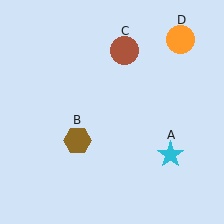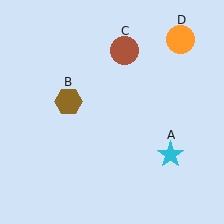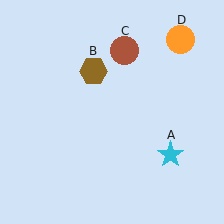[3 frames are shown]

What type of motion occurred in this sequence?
The brown hexagon (object B) rotated clockwise around the center of the scene.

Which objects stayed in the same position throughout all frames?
Cyan star (object A) and brown circle (object C) and orange circle (object D) remained stationary.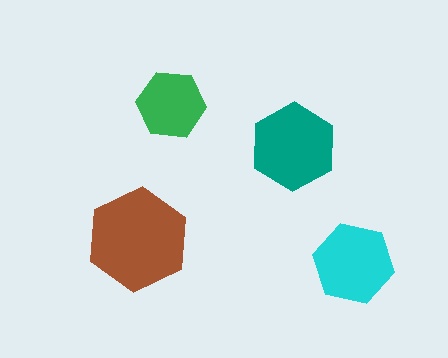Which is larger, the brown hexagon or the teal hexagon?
The brown one.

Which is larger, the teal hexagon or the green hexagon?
The teal one.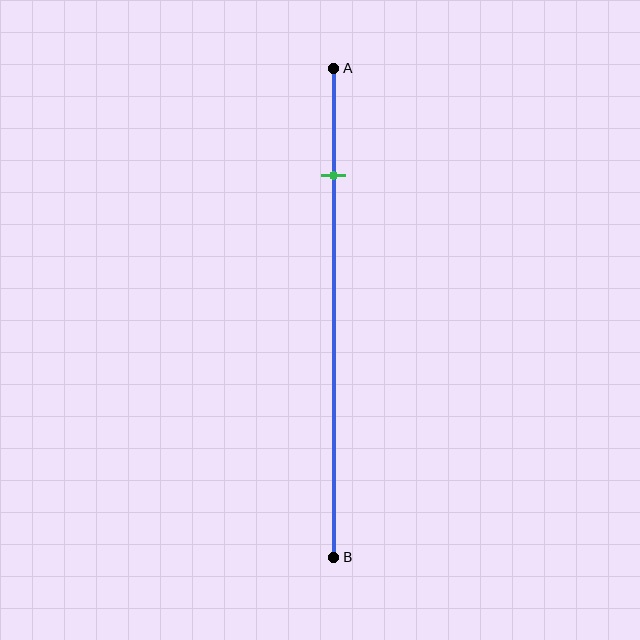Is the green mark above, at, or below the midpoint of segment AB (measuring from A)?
The green mark is above the midpoint of segment AB.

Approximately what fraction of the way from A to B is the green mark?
The green mark is approximately 20% of the way from A to B.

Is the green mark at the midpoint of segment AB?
No, the mark is at about 20% from A, not at the 50% midpoint.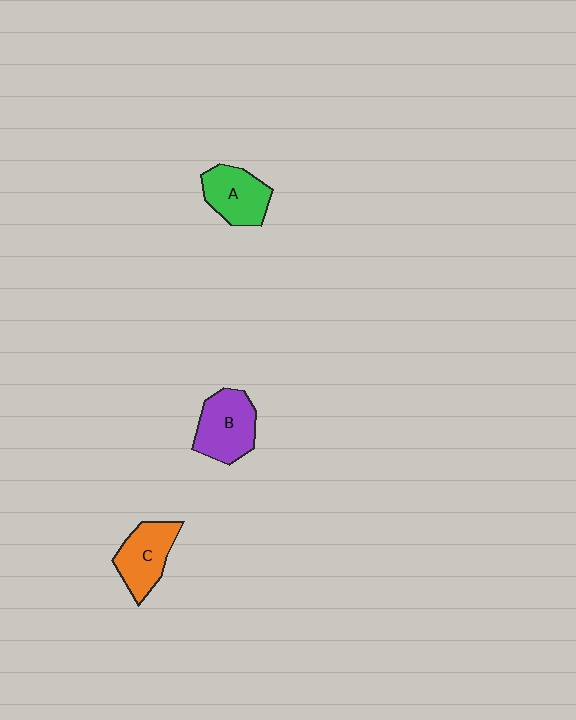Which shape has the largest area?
Shape B (purple).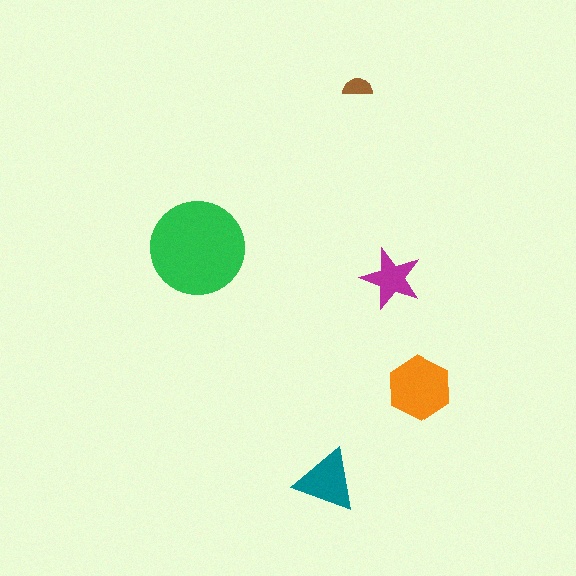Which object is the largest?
The green circle.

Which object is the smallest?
The brown semicircle.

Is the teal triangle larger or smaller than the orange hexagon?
Smaller.